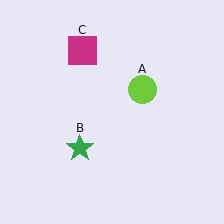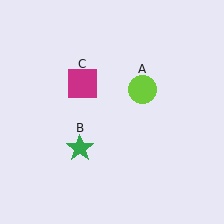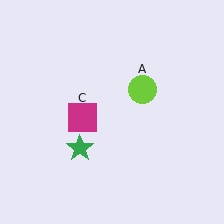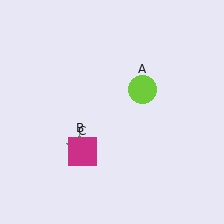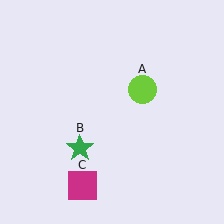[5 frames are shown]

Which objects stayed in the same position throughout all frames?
Lime circle (object A) and green star (object B) remained stationary.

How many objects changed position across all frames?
1 object changed position: magenta square (object C).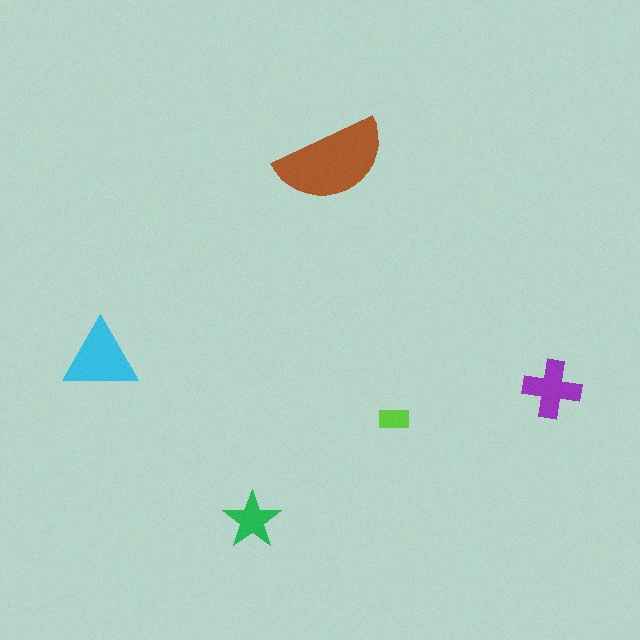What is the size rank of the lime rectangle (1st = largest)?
5th.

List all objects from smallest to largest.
The lime rectangle, the green star, the purple cross, the cyan triangle, the brown semicircle.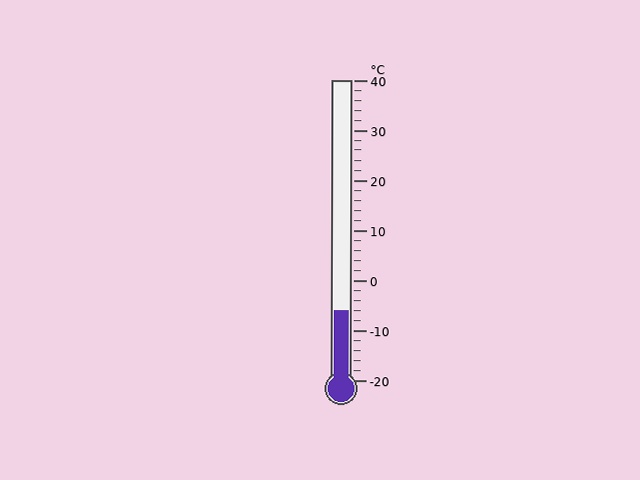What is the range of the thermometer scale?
The thermometer scale ranges from -20°C to 40°C.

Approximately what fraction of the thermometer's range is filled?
The thermometer is filled to approximately 25% of its range.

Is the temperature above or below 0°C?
The temperature is below 0°C.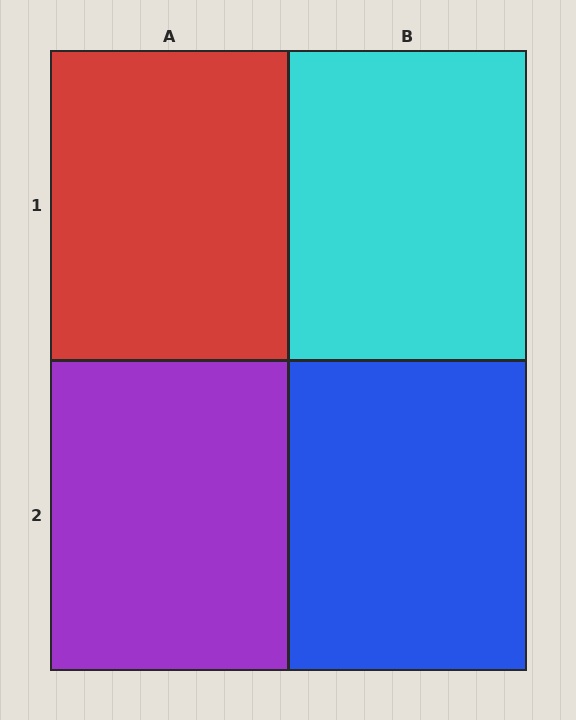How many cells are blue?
1 cell is blue.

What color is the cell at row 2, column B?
Blue.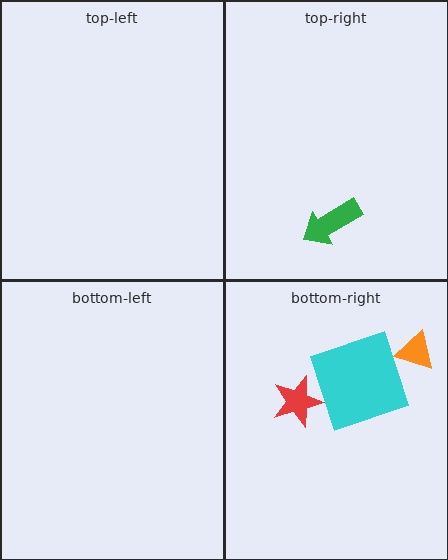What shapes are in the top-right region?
The green arrow.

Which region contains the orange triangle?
The bottom-right region.